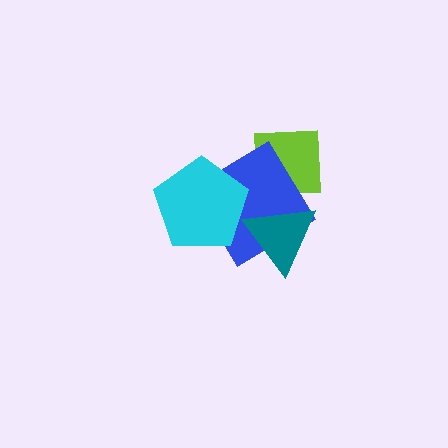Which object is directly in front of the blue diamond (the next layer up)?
The teal triangle is directly in front of the blue diamond.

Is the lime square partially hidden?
Yes, it is partially covered by another shape.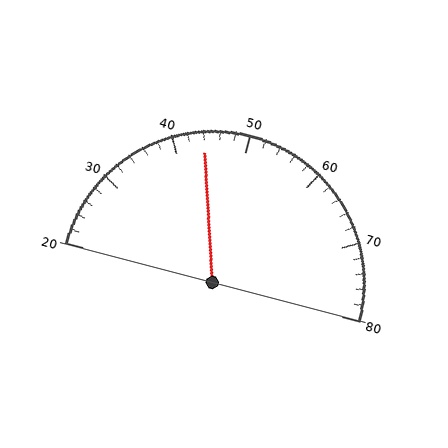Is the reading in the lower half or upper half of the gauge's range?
The reading is in the lower half of the range (20 to 80).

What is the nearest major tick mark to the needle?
The nearest major tick mark is 40.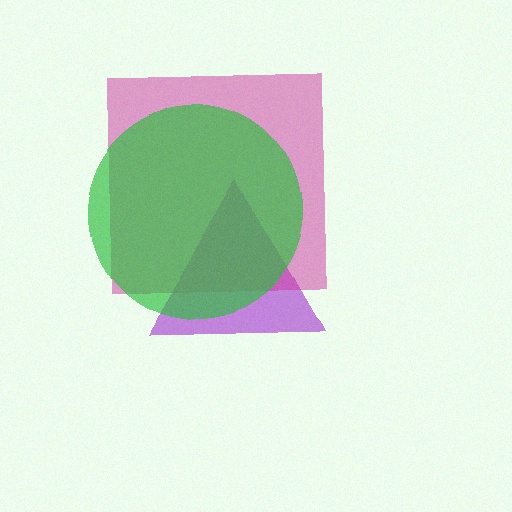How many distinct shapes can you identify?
There are 3 distinct shapes: a purple triangle, a magenta square, a green circle.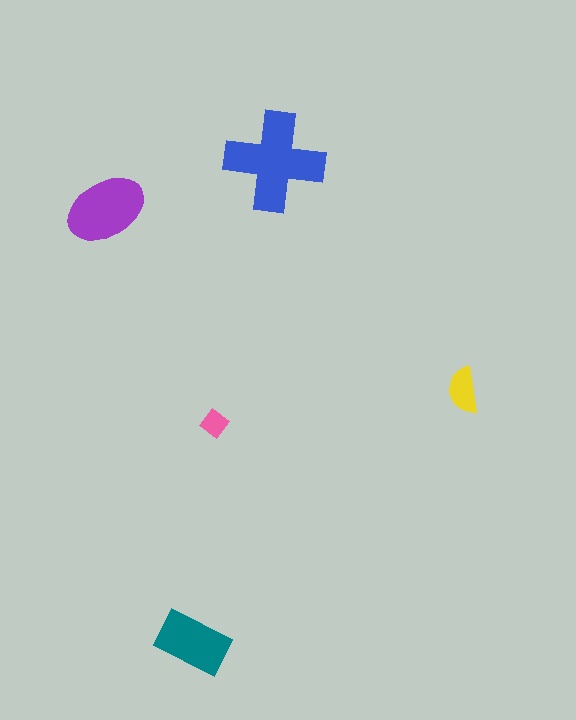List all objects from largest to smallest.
The blue cross, the purple ellipse, the teal rectangle, the yellow semicircle, the pink diamond.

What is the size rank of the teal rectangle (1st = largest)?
3rd.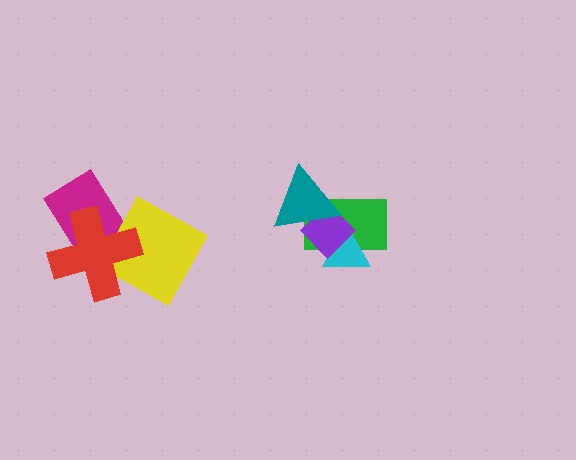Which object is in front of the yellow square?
The red cross is in front of the yellow square.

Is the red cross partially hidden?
No, no other shape covers it.